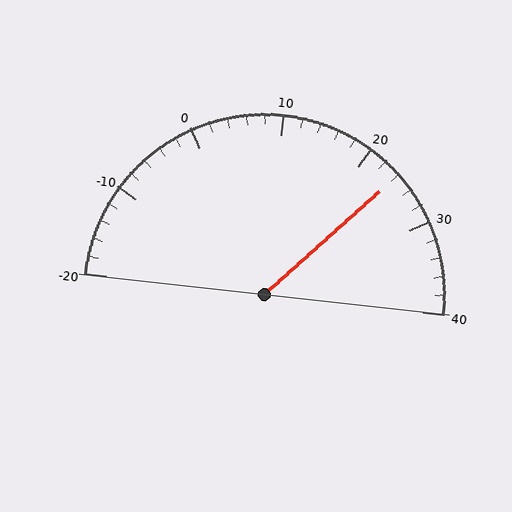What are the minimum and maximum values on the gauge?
The gauge ranges from -20 to 40.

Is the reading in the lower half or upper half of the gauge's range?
The reading is in the upper half of the range (-20 to 40).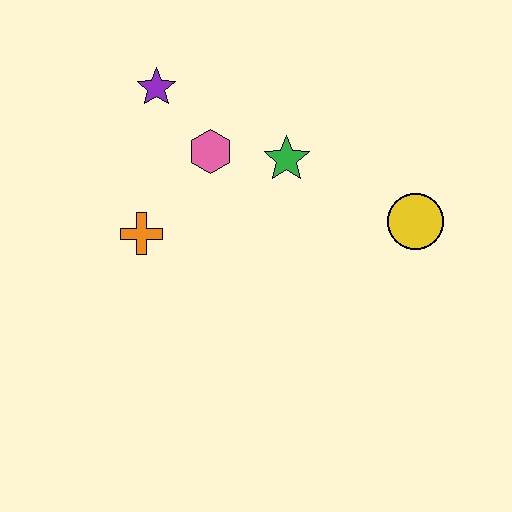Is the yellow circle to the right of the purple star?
Yes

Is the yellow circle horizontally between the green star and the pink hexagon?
No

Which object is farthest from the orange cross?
The yellow circle is farthest from the orange cross.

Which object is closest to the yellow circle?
The green star is closest to the yellow circle.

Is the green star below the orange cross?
No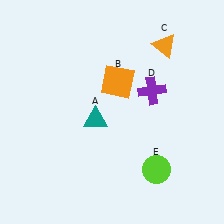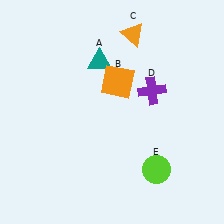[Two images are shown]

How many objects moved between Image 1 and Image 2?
2 objects moved between the two images.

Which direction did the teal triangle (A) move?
The teal triangle (A) moved up.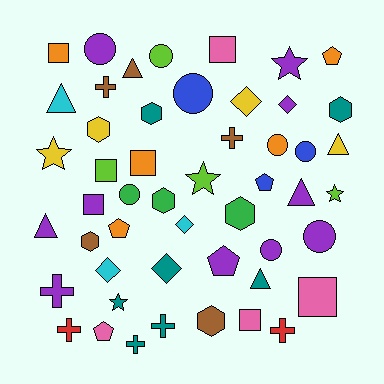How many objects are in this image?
There are 50 objects.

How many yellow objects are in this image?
There are 4 yellow objects.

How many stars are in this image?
There are 5 stars.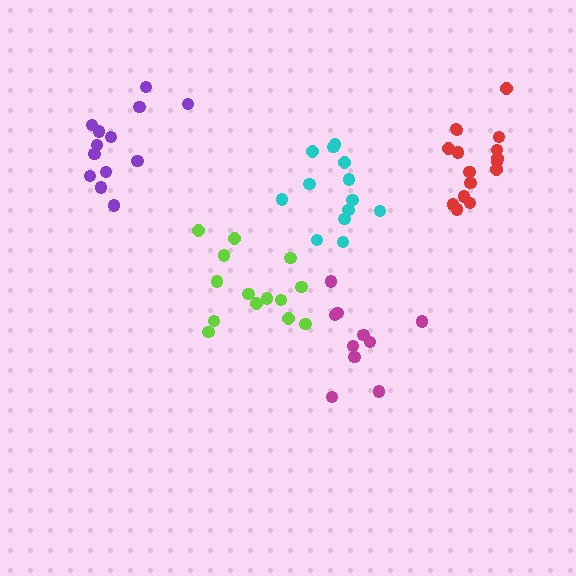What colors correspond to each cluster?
The clusters are colored: red, cyan, purple, lime, magenta.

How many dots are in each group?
Group 1: 16 dots, Group 2: 13 dots, Group 3: 13 dots, Group 4: 14 dots, Group 5: 10 dots (66 total).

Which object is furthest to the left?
The purple cluster is leftmost.